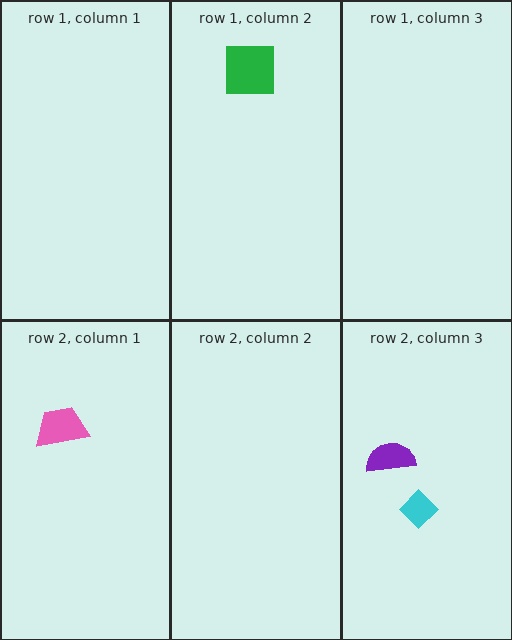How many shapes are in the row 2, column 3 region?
2.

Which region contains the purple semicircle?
The row 2, column 3 region.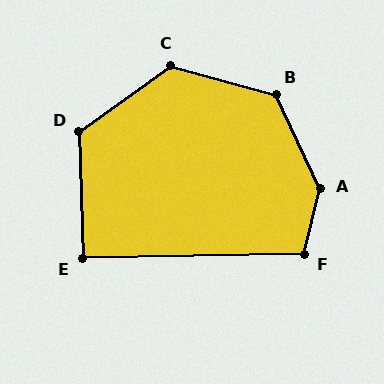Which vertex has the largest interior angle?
A, at approximately 141 degrees.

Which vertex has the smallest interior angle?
E, at approximately 91 degrees.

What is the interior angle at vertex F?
Approximately 105 degrees (obtuse).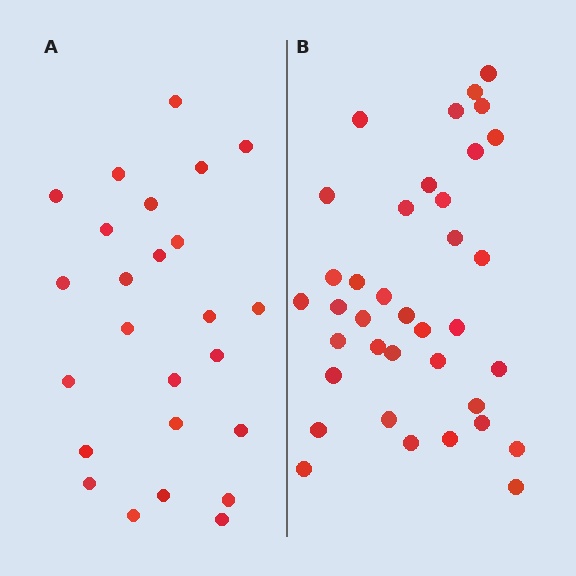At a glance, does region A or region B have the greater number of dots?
Region B (the right region) has more dots.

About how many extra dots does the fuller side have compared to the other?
Region B has roughly 12 or so more dots than region A.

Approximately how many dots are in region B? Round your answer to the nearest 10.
About 40 dots. (The exact count is 37, which rounds to 40.)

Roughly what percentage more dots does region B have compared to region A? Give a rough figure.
About 50% more.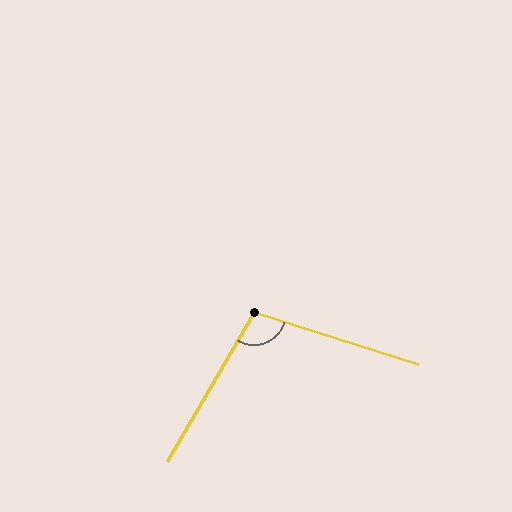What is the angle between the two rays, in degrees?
Approximately 103 degrees.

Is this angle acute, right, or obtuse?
It is obtuse.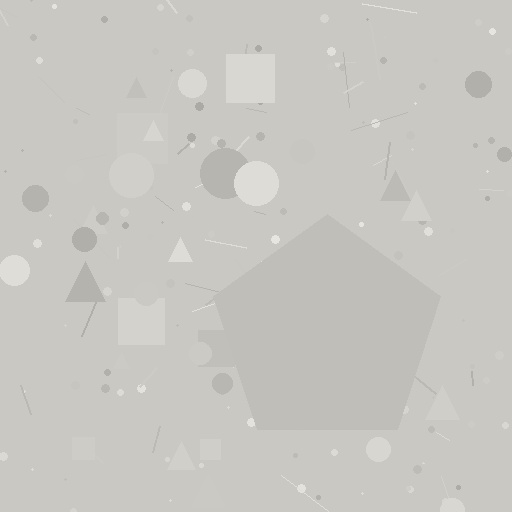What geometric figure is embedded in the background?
A pentagon is embedded in the background.